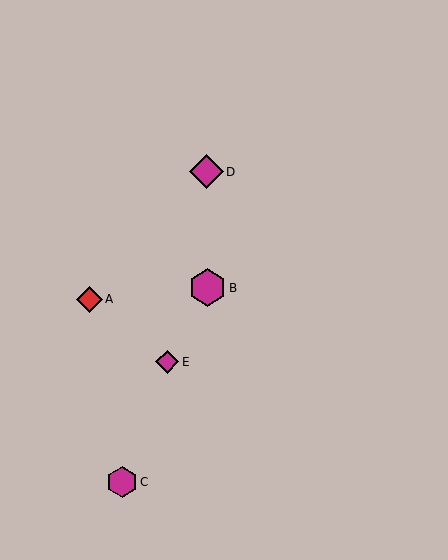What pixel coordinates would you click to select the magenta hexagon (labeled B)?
Click at (208, 288) to select the magenta hexagon B.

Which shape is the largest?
The magenta hexagon (labeled B) is the largest.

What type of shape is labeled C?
Shape C is a magenta hexagon.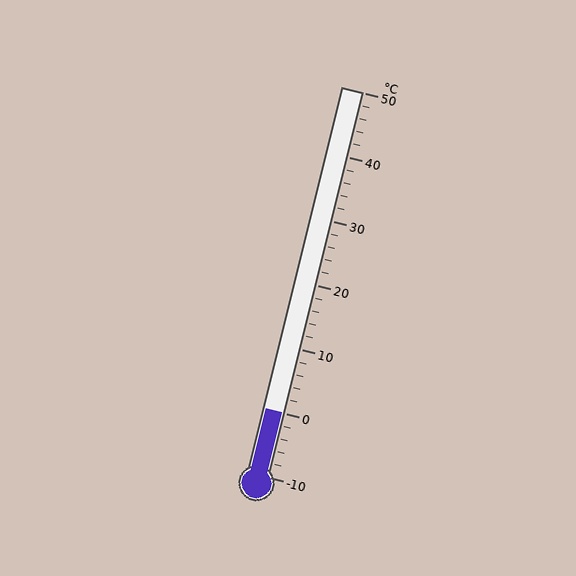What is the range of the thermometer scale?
The thermometer scale ranges from -10°C to 50°C.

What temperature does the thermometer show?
The thermometer shows approximately 0°C.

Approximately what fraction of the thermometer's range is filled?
The thermometer is filled to approximately 15% of its range.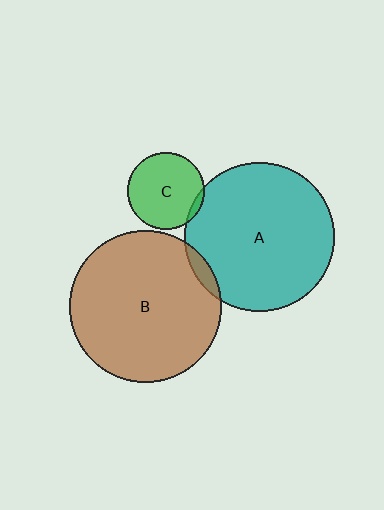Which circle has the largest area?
Circle B (brown).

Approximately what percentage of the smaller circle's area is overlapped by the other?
Approximately 5%.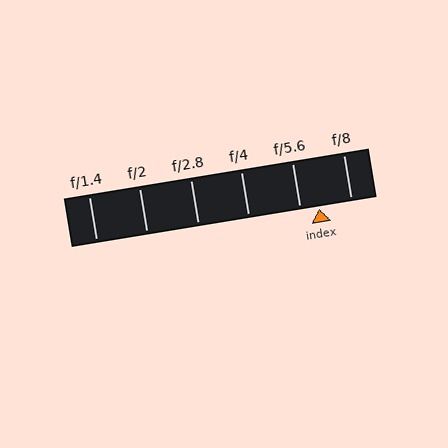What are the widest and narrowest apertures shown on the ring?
The widest aperture shown is f/1.4 and the narrowest is f/8.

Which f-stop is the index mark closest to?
The index mark is closest to f/5.6.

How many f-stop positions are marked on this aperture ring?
There are 6 f-stop positions marked.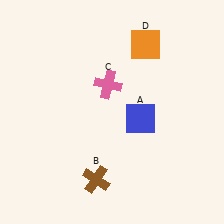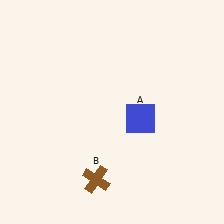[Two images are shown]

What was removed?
The pink cross (C), the orange square (D) were removed in Image 2.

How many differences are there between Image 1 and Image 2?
There are 2 differences between the two images.